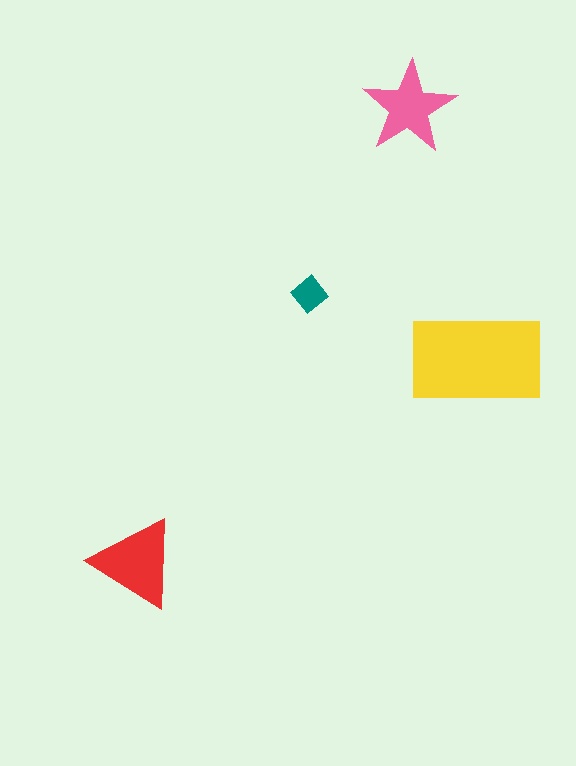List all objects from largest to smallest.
The yellow rectangle, the red triangle, the pink star, the teal diamond.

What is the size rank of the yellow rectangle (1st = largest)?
1st.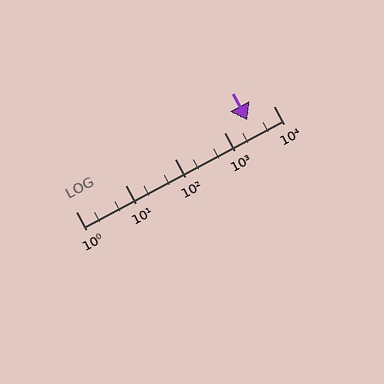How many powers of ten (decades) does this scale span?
The scale spans 4 decades, from 1 to 10000.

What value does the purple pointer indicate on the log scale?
The pointer indicates approximately 3000.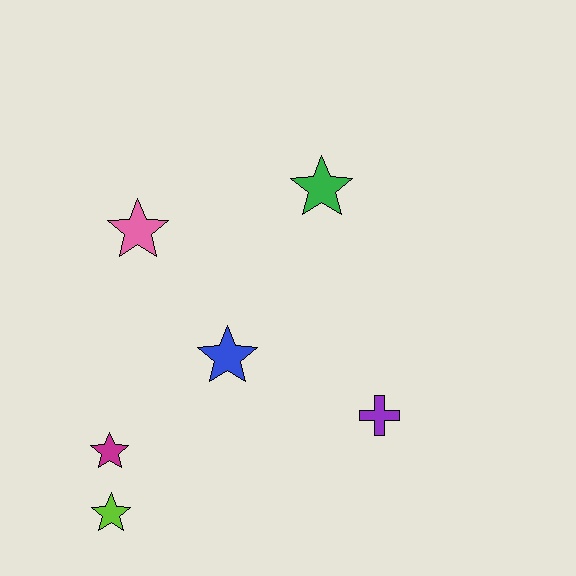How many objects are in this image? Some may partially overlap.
There are 6 objects.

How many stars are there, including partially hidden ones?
There are 5 stars.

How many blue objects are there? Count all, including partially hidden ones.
There is 1 blue object.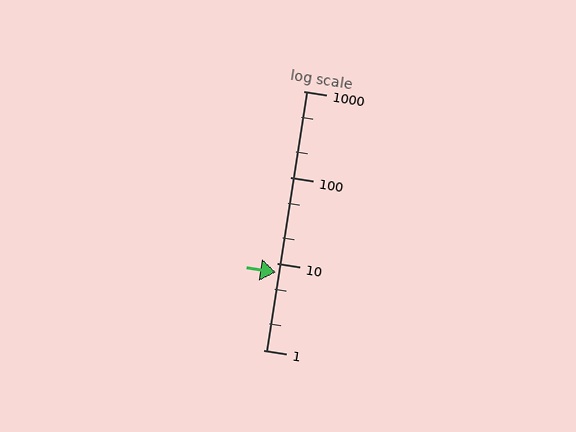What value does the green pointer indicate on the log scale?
The pointer indicates approximately 8.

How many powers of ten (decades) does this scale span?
The scale spans 3 decades, from 1 to 1000.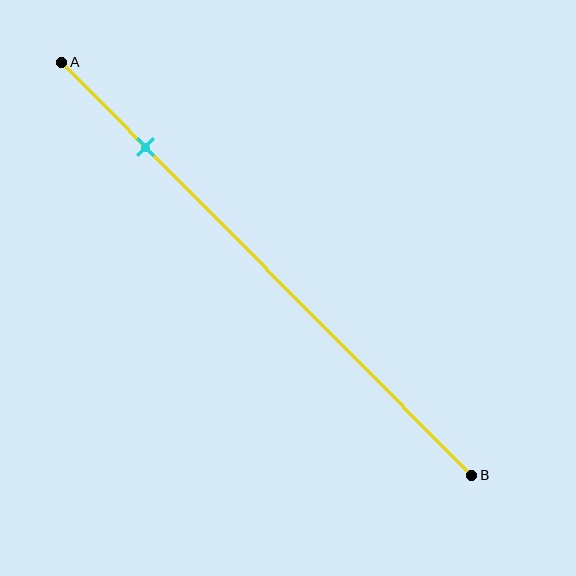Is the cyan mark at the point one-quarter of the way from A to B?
No, the mark is at about 20% from A, not at the 25% one-quarter point.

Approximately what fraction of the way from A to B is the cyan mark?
The cyan mark is approximately 20% of the way from A to B.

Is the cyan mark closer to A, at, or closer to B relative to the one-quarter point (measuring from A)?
The cyan mark is closer to point A than the one-quarter point of segment AB.